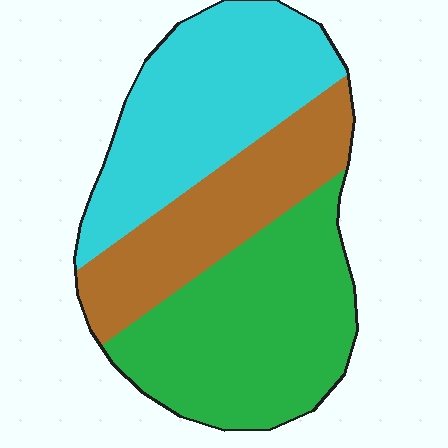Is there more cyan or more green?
Green.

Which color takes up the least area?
Brown, at roughly 25%.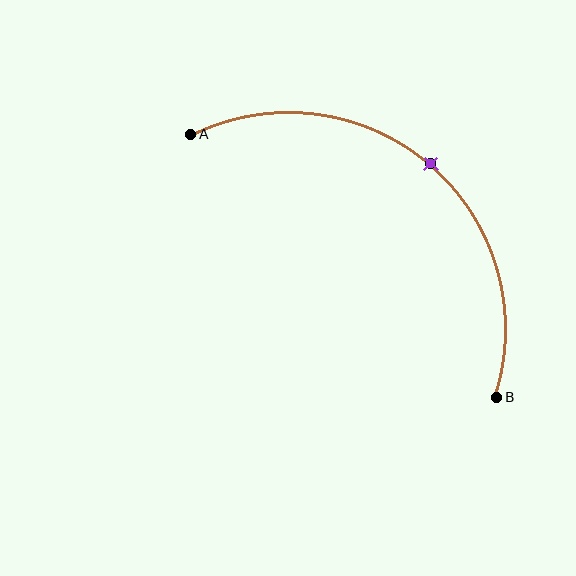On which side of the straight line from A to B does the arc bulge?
The arc bulges above and to the right of the straight line connecting A and B.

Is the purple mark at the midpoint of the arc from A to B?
Yes. The purple mark lies on the arc at equal arc-length from both A and B — it is the arc midpoint.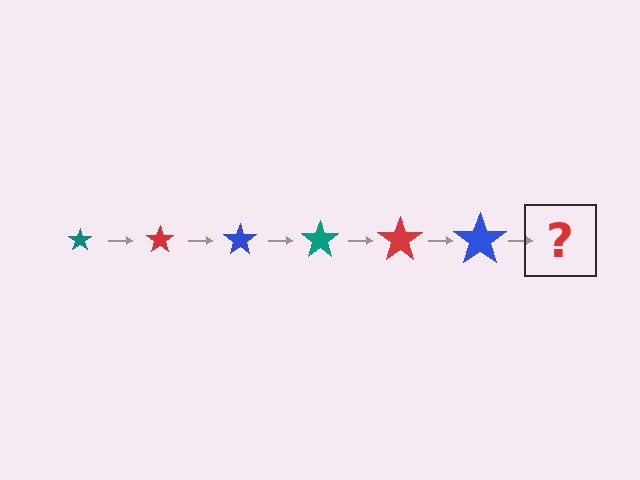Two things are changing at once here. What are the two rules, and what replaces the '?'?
The two rules are that the star grows larger each step and the color cycles through teal, red, and blue. The '?' should be a teal star, larger than the previous one.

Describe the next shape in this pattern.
It should be a teal star, larger than the previous one.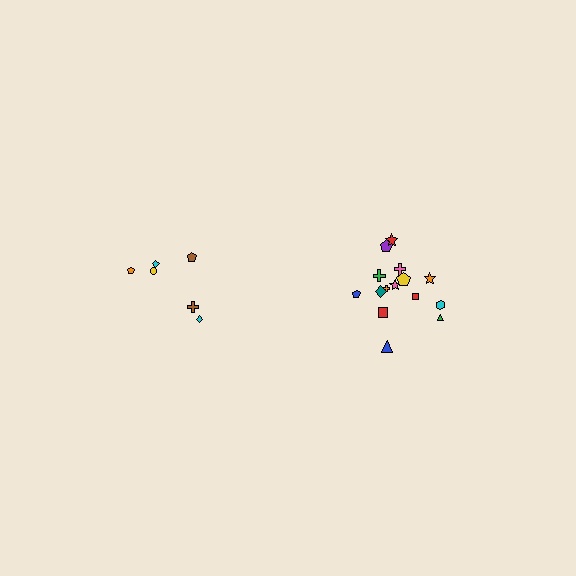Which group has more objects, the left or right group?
The right group.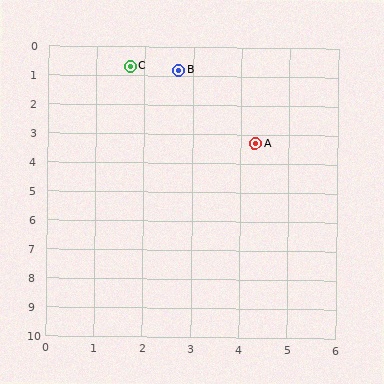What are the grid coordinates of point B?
Point B is at approximately (2.7, 0.8).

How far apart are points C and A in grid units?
Points C and A are about 3.7 grid units apart.